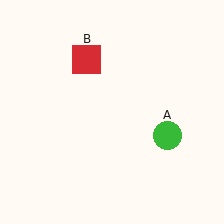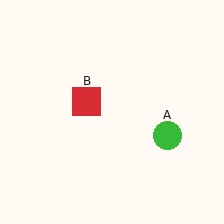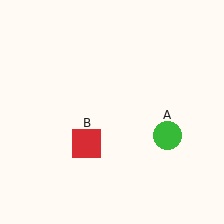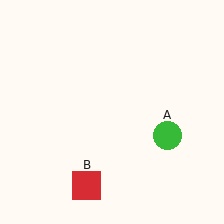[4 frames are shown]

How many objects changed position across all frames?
1 object changed position: red square (object B).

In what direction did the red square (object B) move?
The red square (object B) moved down.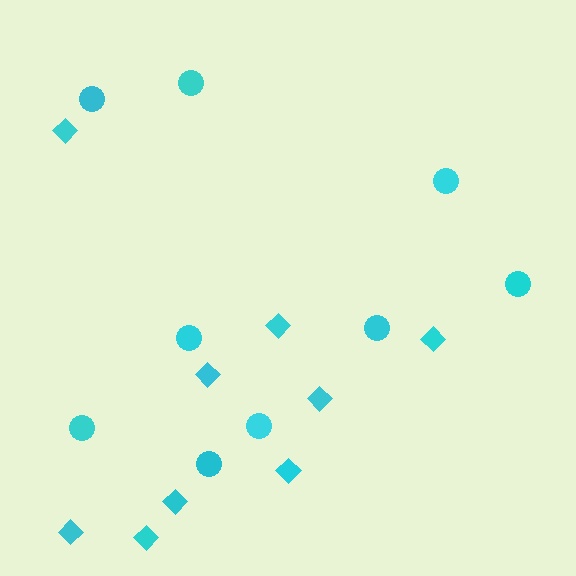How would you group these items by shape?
There are 2 groups: one group of circles (9) and one group of diamonds (9).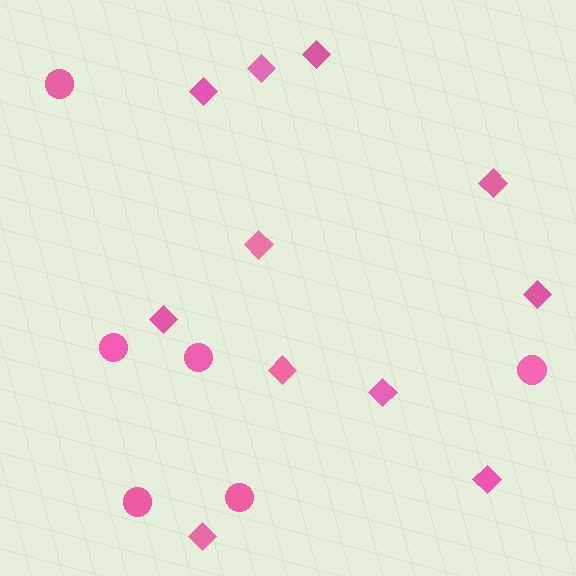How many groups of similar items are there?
There are 2 groups: one group of circles (6) and one group of diamonds (11).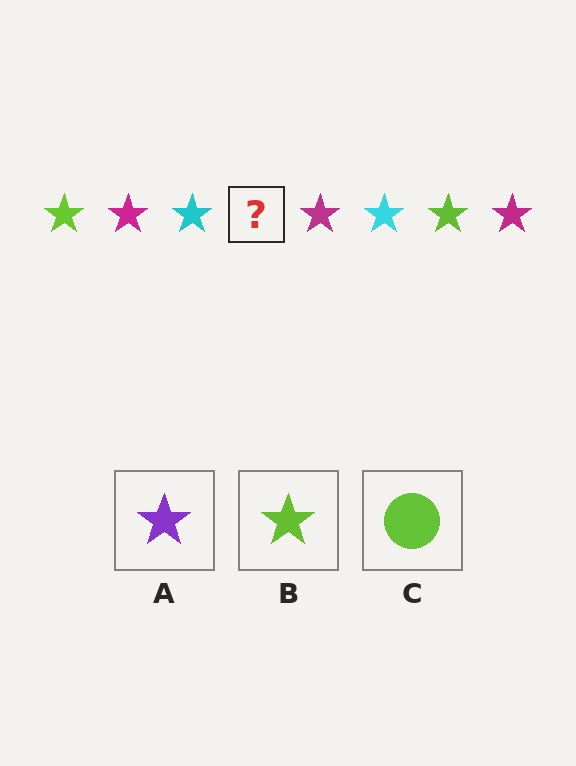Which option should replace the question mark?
Option B.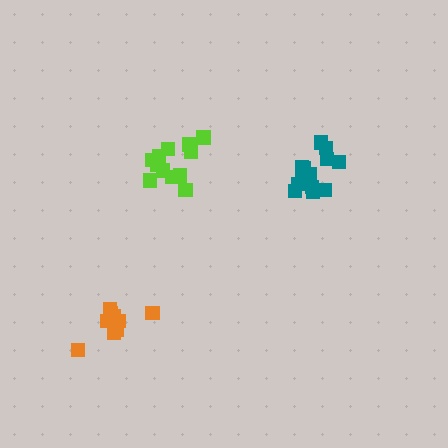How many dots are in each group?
Group 1: 9 dots, Group 2: 15 dots, Group 3: 12 dots (36 total).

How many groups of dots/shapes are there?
There are 3 groups.